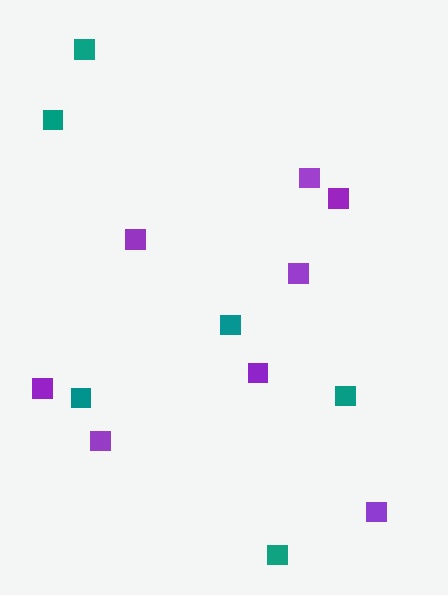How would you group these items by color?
There are 2 groups: one group of purple squares (8) and one group of teal squares (6).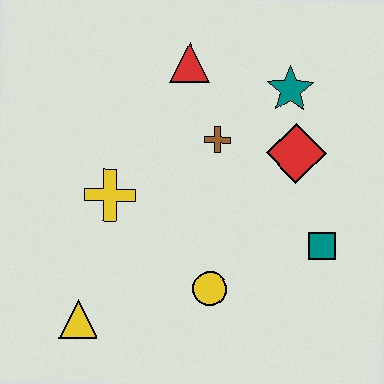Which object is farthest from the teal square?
The yellow triangle is farthest from the teal square.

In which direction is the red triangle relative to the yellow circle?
The red triangle is above the yellow circle.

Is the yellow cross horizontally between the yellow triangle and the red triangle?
Yes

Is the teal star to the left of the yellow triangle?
No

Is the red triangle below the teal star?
No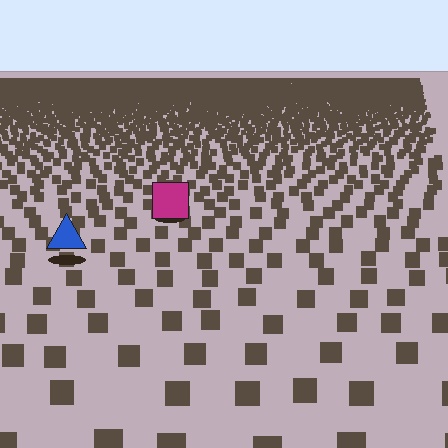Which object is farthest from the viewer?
The magenta square is farthest from the viewer. It appears smaller and the ground texture around it is denser.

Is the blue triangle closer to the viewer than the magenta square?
Yes. The blue triangle is closer — you can tell from the texture gradient: the ground texture is coarser near it.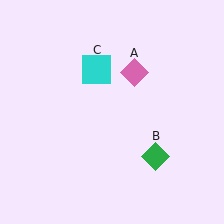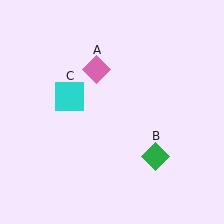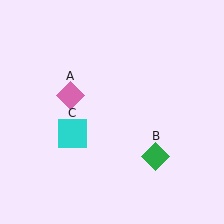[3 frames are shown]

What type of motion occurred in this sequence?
The pink diamond (object A), cyan square (object C) rotated counterclockwise around the center of the scene.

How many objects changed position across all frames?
2 objects changed position: pink diamond (object A), cyan square (object C).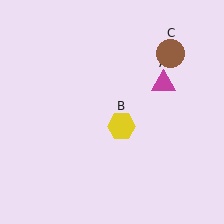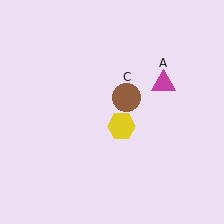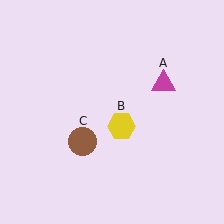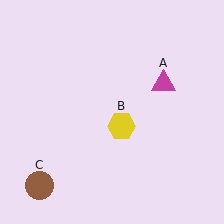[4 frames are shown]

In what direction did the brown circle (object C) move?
The brown circle (object C) moved down and to the left.